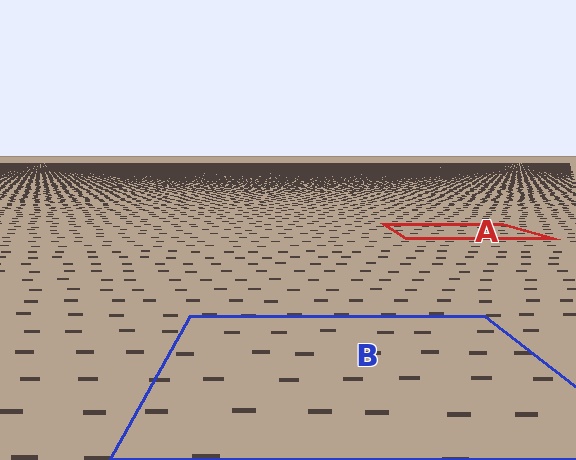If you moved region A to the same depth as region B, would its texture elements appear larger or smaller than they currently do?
They would appear larger. At a closer depth, the same texture elements are projected at a bigger on-screen size.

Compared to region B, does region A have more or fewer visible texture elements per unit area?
Region A has more texture elements per unit area — they are packed more densely because it is farther away.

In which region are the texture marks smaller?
The texture marks are smaller in region A, because it is farther away.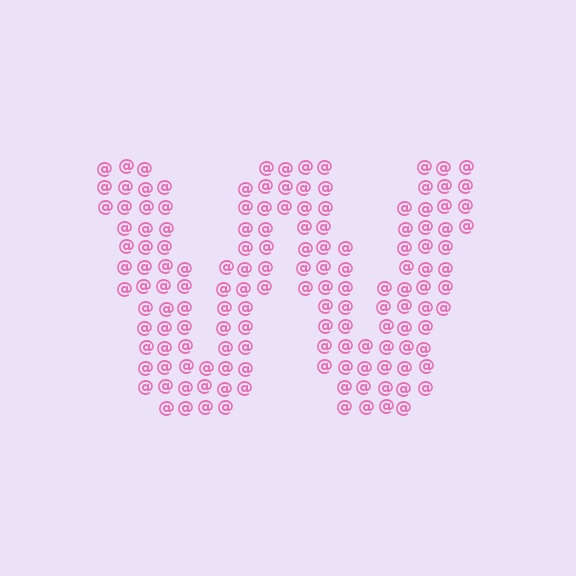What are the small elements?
The small elements are at signs.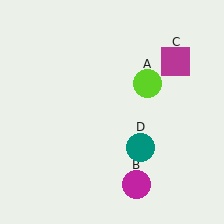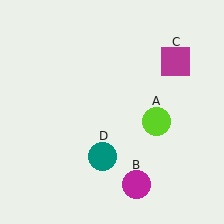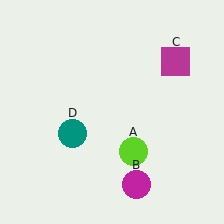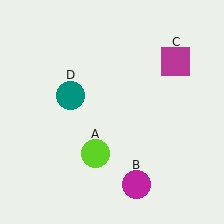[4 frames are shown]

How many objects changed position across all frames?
2 objects changed position: lime circle (object A), teal circle (object D).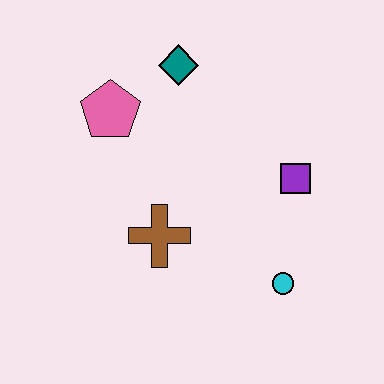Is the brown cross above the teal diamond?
No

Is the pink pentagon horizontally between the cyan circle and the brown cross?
No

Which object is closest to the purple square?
The cyan circle is closest to the purple square.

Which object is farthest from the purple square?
The pink pentagon is farthest from the purple square.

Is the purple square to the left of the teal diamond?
No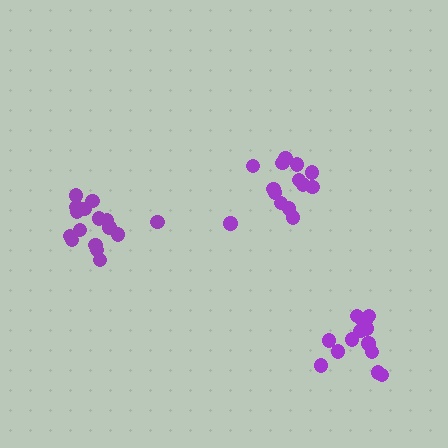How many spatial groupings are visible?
There are 3 spatial groupings.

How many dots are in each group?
Group 1: 16 dots, Group 2: 14 dots, Group 3: 14 dots (44 total).